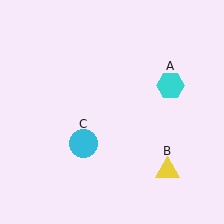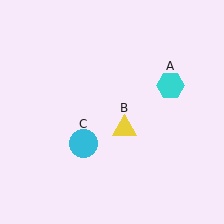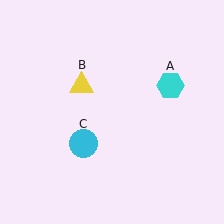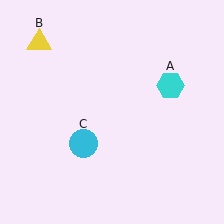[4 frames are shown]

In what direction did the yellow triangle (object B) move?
The yellow triangle (object B) moved up and to the left.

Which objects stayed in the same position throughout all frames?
Cyan hexagon (object A) and cyan circle (object C) remained stationary.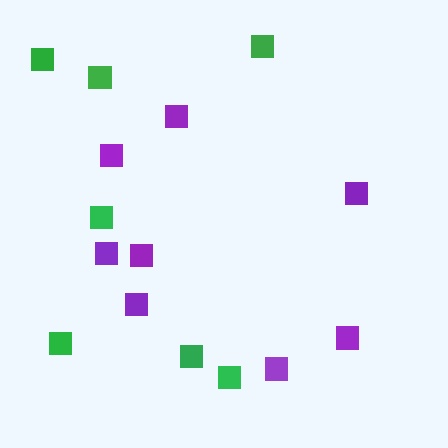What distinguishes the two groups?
There are 2 groups: one group of green squares (7) and one group of purple squares (8).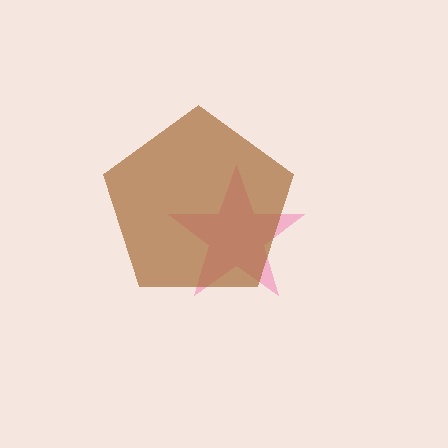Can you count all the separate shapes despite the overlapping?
Yes, there are 2 separate shapes.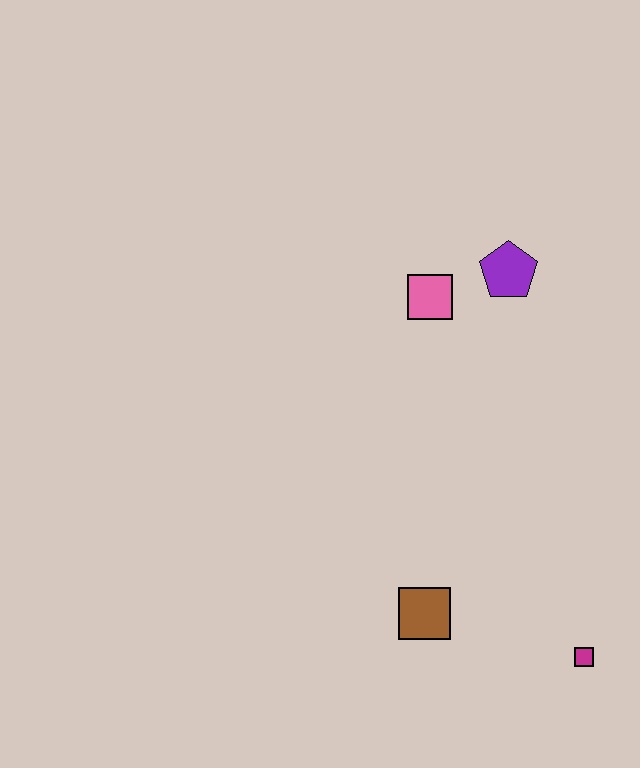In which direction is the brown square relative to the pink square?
The brown square is below the pink square.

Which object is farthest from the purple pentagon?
The magenta square is farthest from the purple pentagon.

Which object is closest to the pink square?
The purple pentagon is closest to the pink square.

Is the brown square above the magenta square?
Yes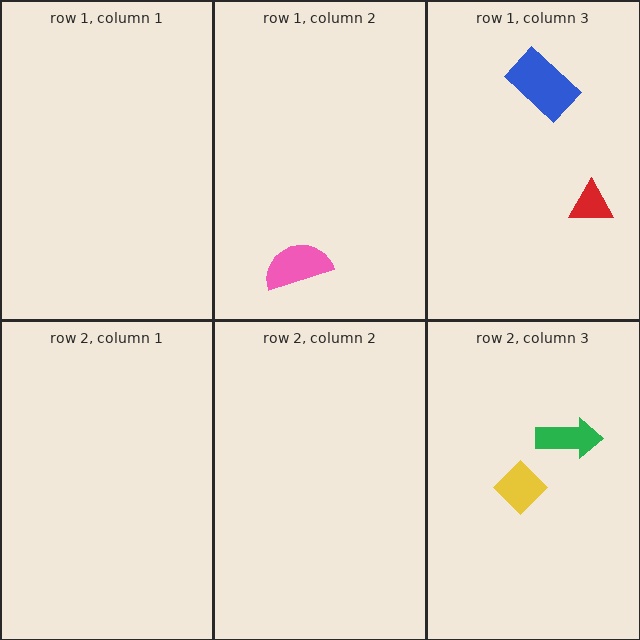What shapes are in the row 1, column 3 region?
The red triangle, the blue rectangle.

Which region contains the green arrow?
The row 2, column 3 region.